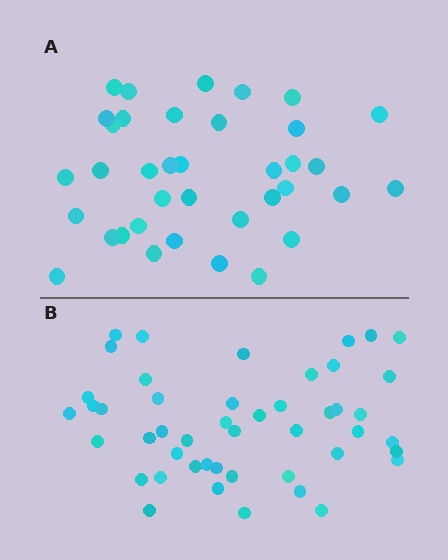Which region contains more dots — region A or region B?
Region B (the bottom region) has more dots.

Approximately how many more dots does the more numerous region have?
Region B has roughly 10 or so more dots than region A.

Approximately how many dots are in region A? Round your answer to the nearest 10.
About 40 dots. (The exact count is 37, which rounds to 40.)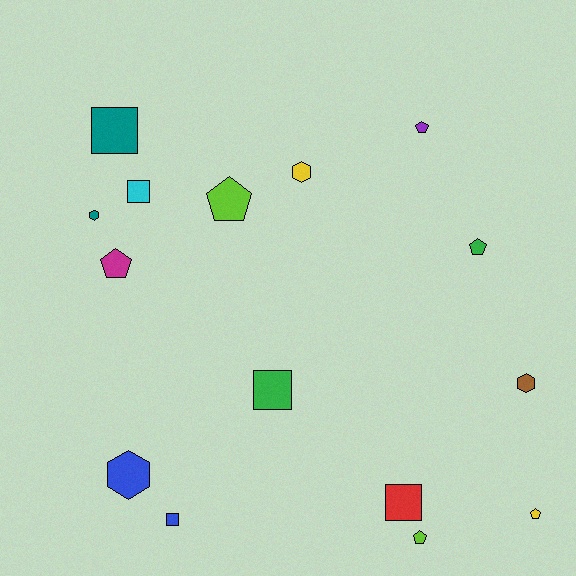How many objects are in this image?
There are 15 objects.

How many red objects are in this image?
There is 1 red object.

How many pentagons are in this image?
There are 6 pentagons.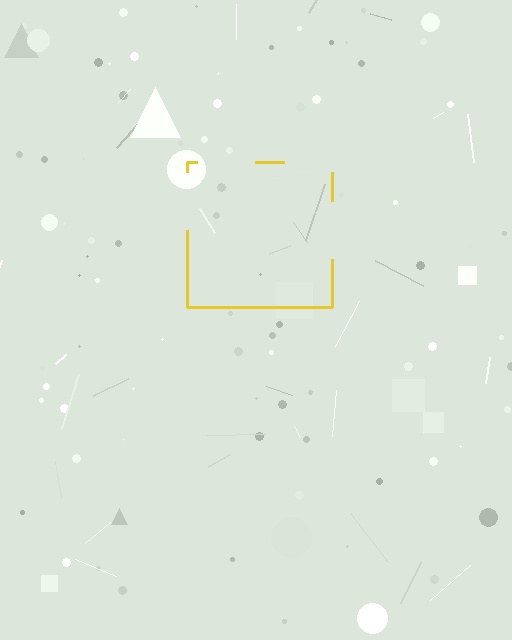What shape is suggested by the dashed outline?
The dashed outline suggests a square.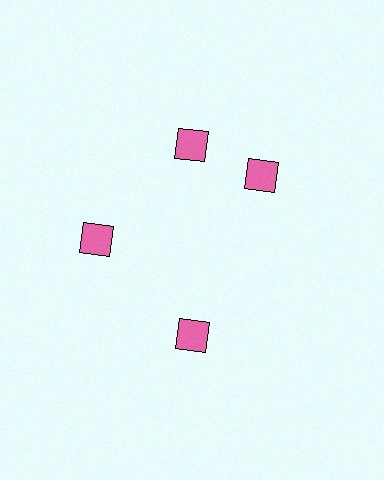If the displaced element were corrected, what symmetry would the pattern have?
It would have 4-fold rotational symmetry — the pattern would map onto itself every 90 degrees.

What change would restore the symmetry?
The symmetry would be restored by rotating it back into even spacing with its neighbors so that all 4 diamonds sit at equal angles and equal distance from the center.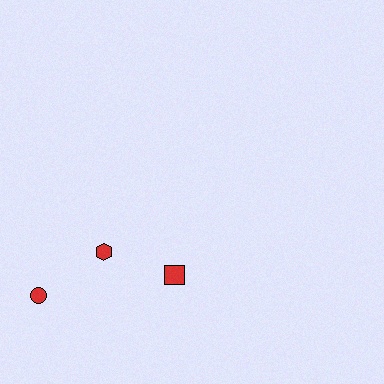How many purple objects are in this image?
There are no purple objects.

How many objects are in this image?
There are 3 objects.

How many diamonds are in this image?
There are no diamonds.